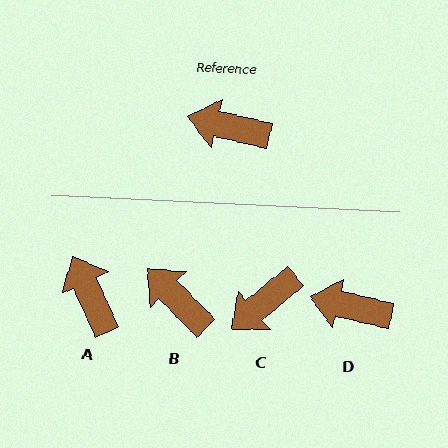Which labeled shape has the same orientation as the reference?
D.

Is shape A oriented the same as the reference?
No, it is off by about 52 degrees.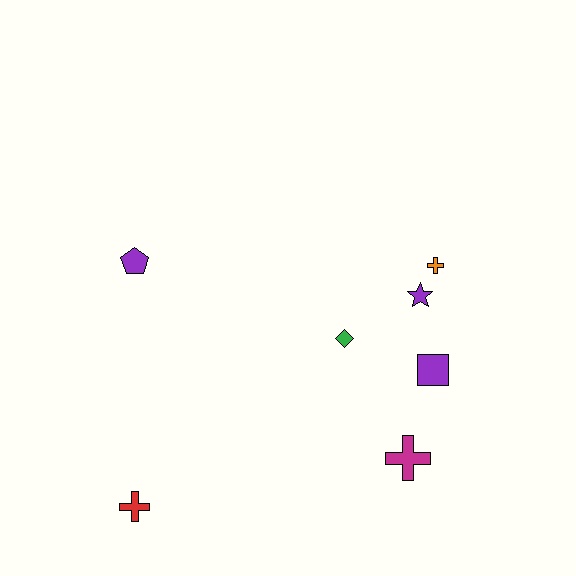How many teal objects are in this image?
There are no teal objects.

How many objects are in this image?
There are 7 objects.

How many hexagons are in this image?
There are no hexagons.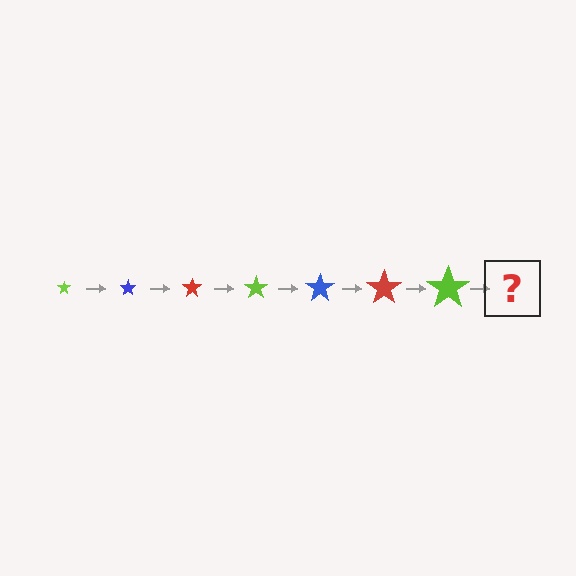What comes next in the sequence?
The next element should be a blue star, larger than the previous one.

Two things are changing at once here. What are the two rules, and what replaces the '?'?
The two rules are that the star grows larger each step and the color cycles through lime, blue, and red. The '?' should be a blue star, larger than the previous one.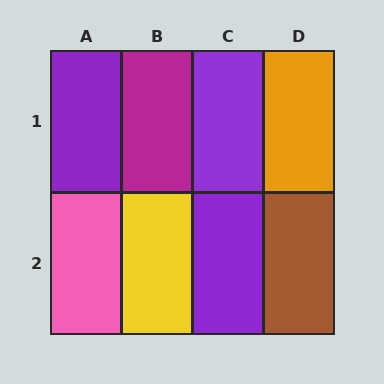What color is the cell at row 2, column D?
Brown.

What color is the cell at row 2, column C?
Purple.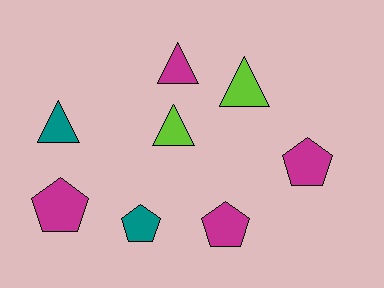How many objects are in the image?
There are 8 objects.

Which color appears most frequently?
Magenta, with 4 objects.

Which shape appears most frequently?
Pentagon, with 4 objects.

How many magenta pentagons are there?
There are 3 magenta pentagons.